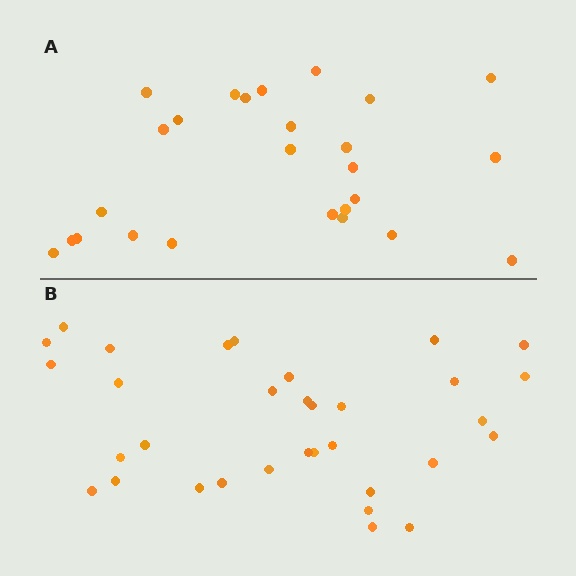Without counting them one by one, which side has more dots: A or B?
Region B (the bottom region) has more dots.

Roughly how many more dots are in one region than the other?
Region B has roughly 8 or so more dots than region A.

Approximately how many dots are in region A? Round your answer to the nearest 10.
About 30 dots. (The exact count is 26, which rounds to 30.)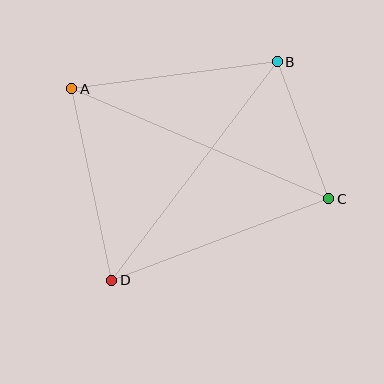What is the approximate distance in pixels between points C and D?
The distance between C and D is approximately 232 pixels.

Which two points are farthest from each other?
Points A and C are farthest from each other.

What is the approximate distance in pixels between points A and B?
The distance between A and B is approximately 207 pixels.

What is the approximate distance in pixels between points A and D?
The distance between A and D is approximately 196 pixels.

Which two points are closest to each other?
Points B and C are closest to each other.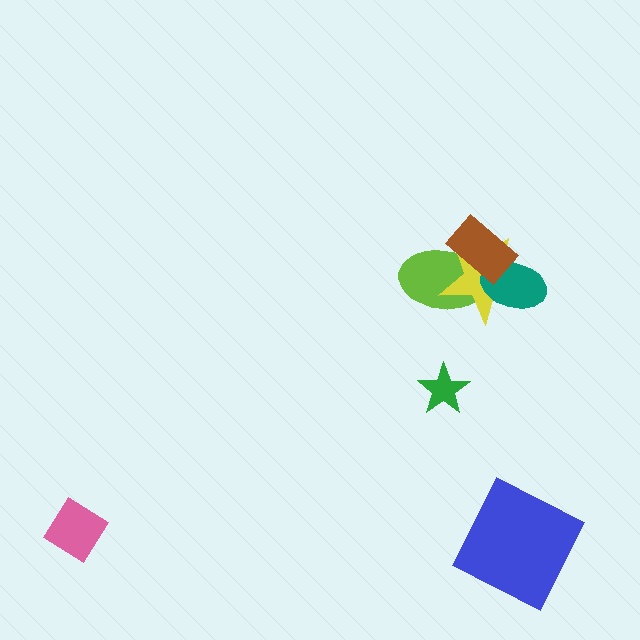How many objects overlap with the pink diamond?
0 objects overlap with the pink diamond.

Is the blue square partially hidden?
No, no other shape covers it.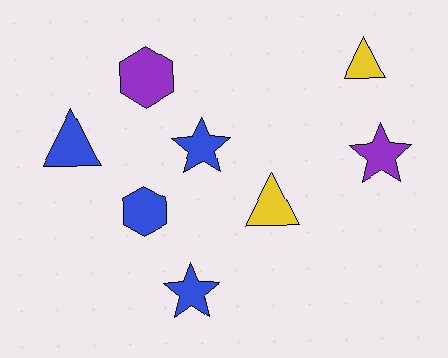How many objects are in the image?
There are 8 objects.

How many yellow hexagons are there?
There are no yellow hexagons.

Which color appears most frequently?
Blue, with 4 objects.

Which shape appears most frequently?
Triangle, with 3 objects.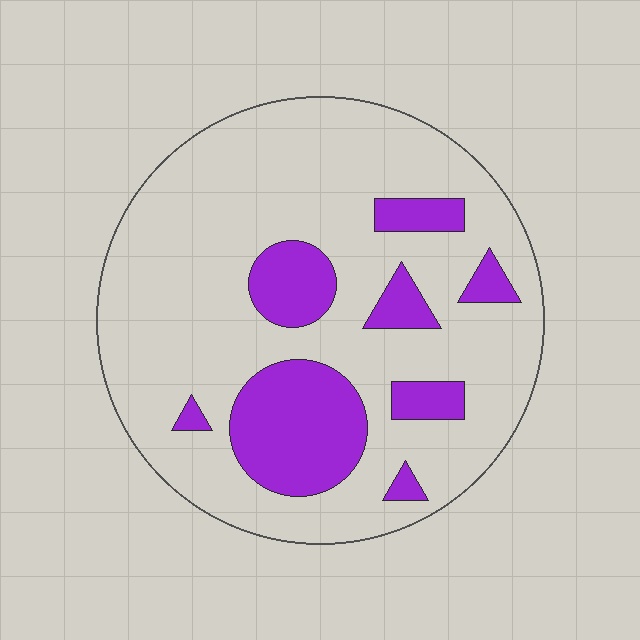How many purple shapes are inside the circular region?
8.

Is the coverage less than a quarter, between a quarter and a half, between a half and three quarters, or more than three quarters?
Less than a quarter.